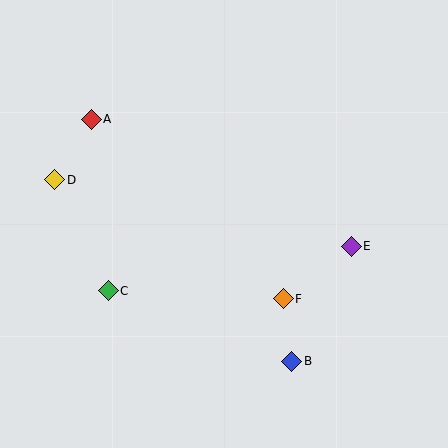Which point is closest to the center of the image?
Point F at (283, 299) is closest to the center.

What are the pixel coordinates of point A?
Point A is at (91, 119).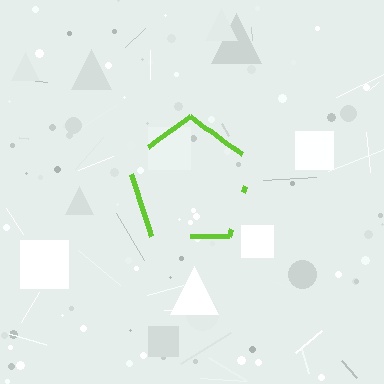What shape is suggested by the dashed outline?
The dashed outline suggests a pentagon.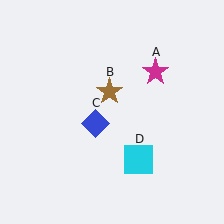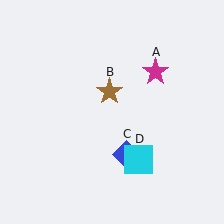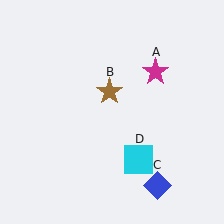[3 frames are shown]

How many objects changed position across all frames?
1 object changed position: blue diamond (object C).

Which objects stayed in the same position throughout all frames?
Magenta star (object A) and brown star (object B) and cyan square (object D) remained stationary.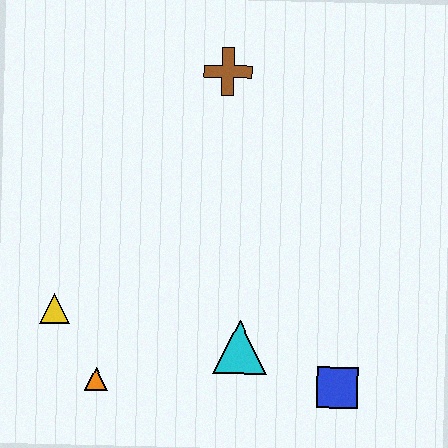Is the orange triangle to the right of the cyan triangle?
No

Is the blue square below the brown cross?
Yes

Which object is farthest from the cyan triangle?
The brown cross is farthest from the cyan triangle.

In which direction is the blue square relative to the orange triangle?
The blue square is to the right of the orange triangle.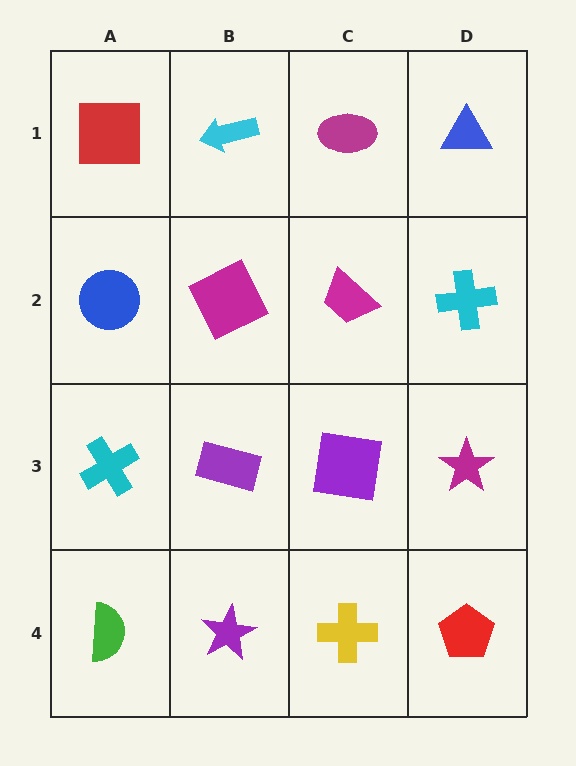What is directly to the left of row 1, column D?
A magenta ellipse.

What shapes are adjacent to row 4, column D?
A magenta star (row 3, column D), a yellow cross (row 4, column C).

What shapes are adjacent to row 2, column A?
A red square (row 1, column A), a cyan cross (row 3, column A), a magenta square (row 2, column B).